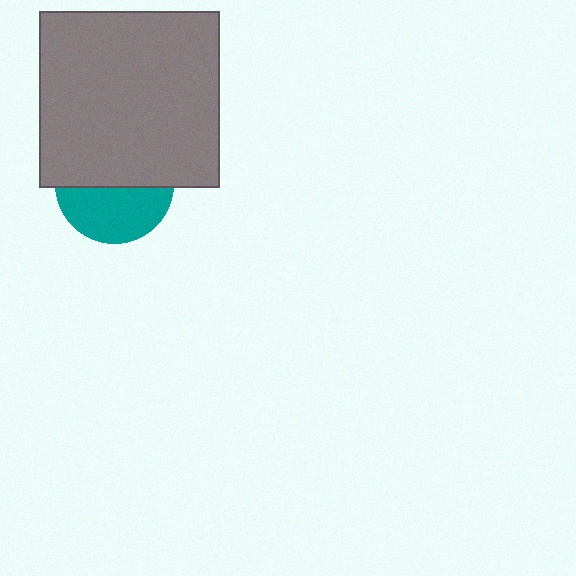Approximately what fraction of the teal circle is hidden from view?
Roughly 54% of the teal circle is hidden behind the gray rectangle.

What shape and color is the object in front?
The object in front is a gray rectangle.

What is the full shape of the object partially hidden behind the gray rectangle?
The partially hidden object is a teal circle.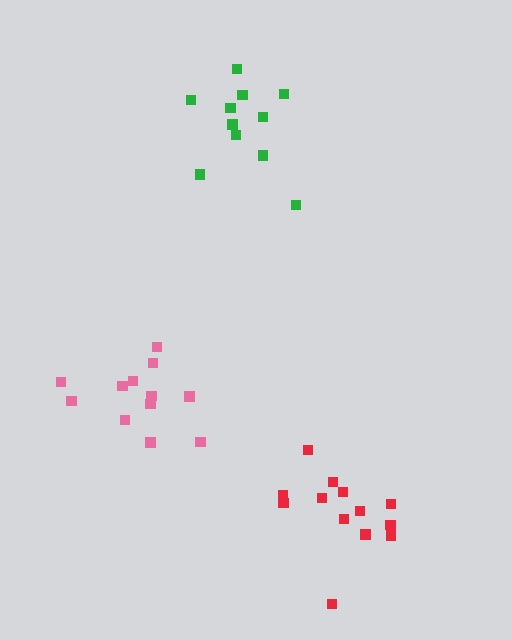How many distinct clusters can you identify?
There are 3 distinct clusters.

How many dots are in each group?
Group 1: 12 dots, Group 2: 13 dots, Group 3: 11 dots (36 total).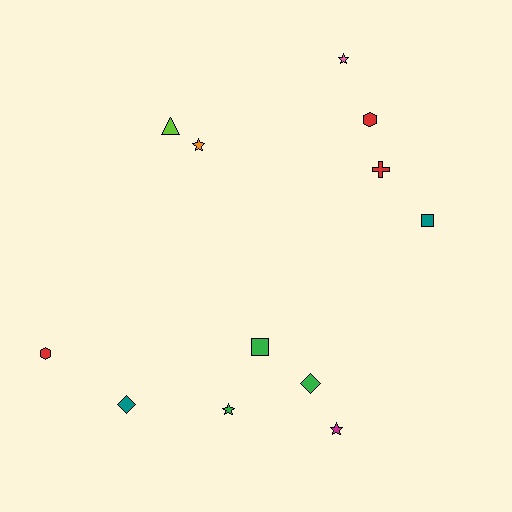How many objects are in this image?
There are 12 objects.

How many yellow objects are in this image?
There are no yellow objects.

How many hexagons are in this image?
There are 2 hexagons.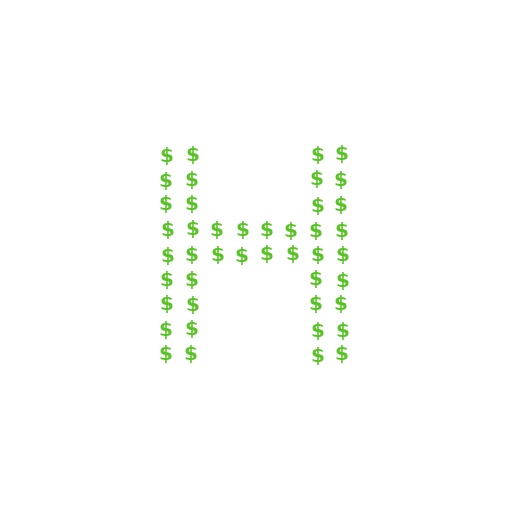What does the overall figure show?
The overall figure shows the letter H.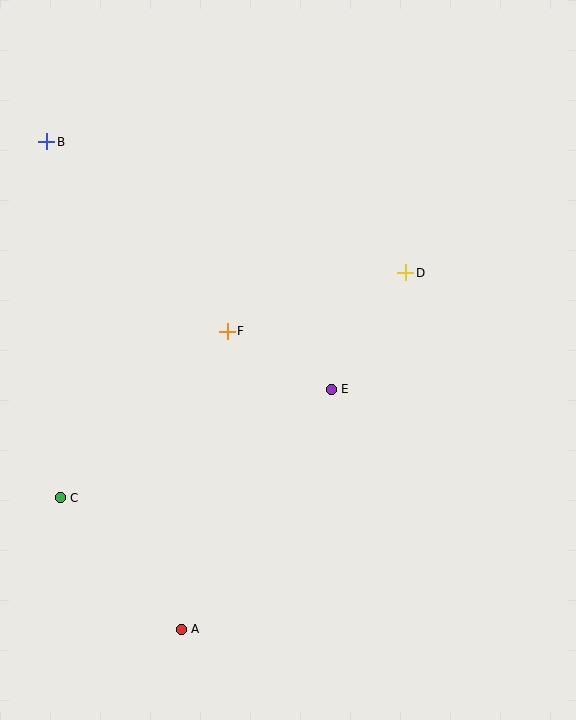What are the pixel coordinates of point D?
Point D is at (406, 273).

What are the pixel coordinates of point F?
Point F is at (227, 331).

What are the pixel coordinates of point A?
Point A is at (181, 629).